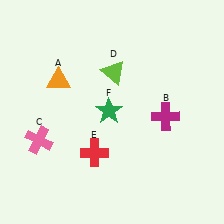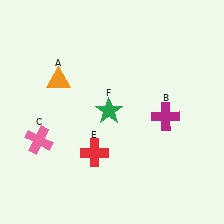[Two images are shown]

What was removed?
The lime triangle (D) was removed in Image 2.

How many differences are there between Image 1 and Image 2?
There is 1 difference between the two images.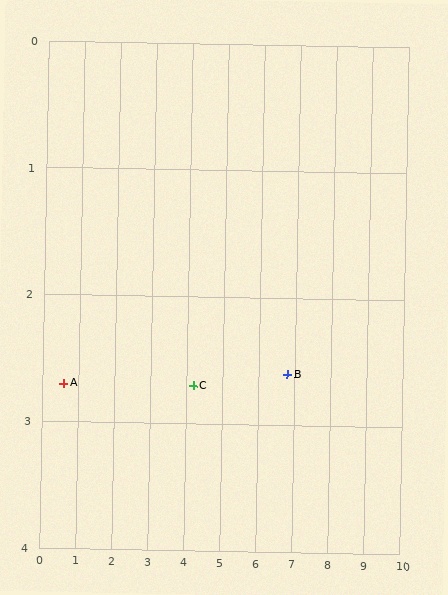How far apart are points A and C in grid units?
Points A and C are about 3.6 grid units apart.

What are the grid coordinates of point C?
Point C is at approximately (4.2, 2.7).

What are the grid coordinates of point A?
Point A is at approximately (0.6, 2.7).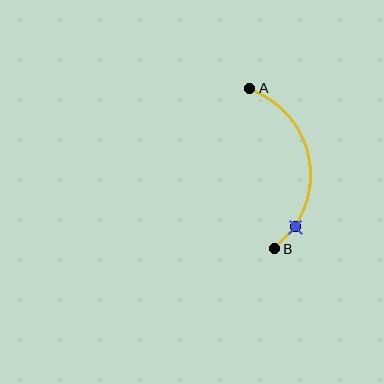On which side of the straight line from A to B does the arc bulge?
The arc bulges to the right of the straight line connecting A and B.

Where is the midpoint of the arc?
The arc midpoint is the point on the curve farthest from the straight line joining A and B. It sits to the right of that line.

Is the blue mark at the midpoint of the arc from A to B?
No. The blue mark lies on the arc but is closer to endpoint B. The arc midpoint would be at the point on the curve equidistant along the arc from both A and B.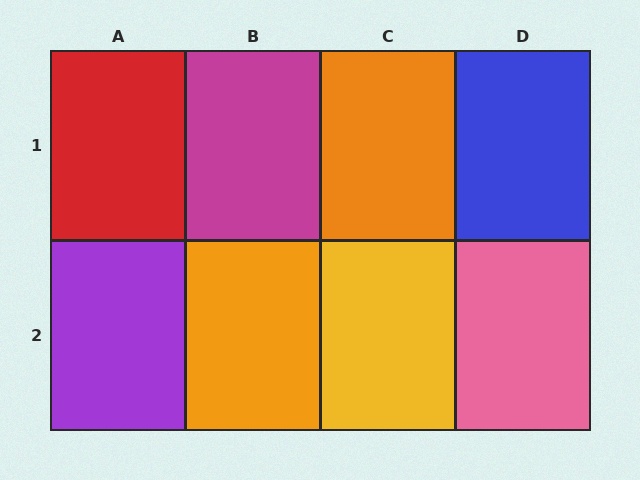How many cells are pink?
1 cell is pink.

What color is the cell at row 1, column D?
Blue.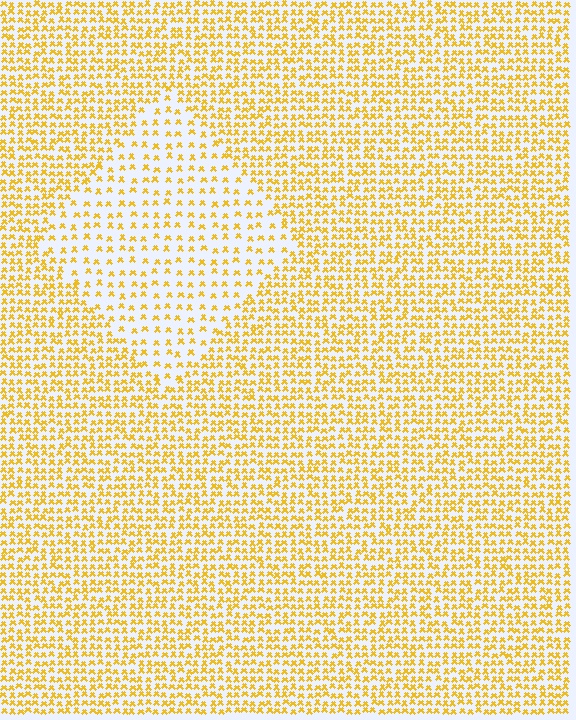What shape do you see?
I see a diamond.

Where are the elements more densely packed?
The elements are more densely packed outside the diamond boundary.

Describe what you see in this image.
The image contains small yellow elements arranged at two different densities. A diamond-shaped region is visible where the elements are less densely packed than the surrounding area.